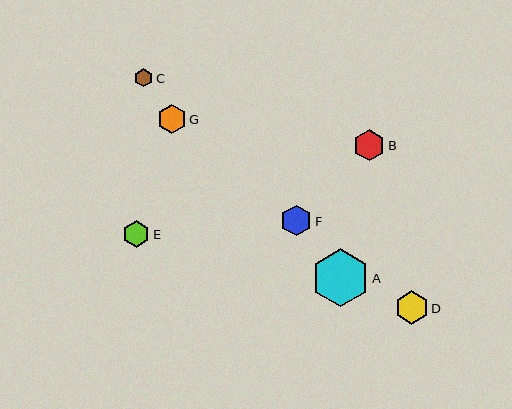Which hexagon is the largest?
Hexagon A is the largest with a size of approximately 58 pixels.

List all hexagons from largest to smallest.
From largest to smallest: A, D, B, F, G, E, C.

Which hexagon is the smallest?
Hexagon C is the smallest with a size of approximately 18 pixels.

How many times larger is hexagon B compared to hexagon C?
Hexagon B is approximately 1.7 times the size of hexagon C.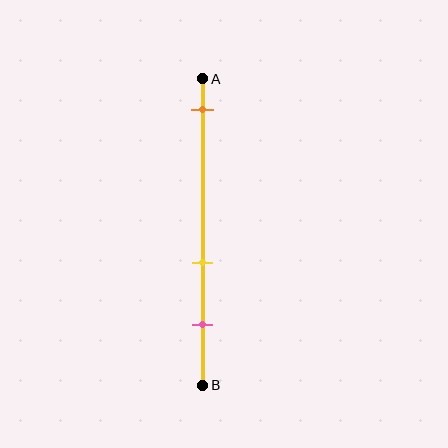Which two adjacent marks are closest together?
The yellow and pink marks are the closest adjacent pair.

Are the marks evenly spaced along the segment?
No, the marks are not evenly spaced.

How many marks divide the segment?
There are 3 marks dividing the segment.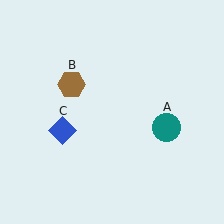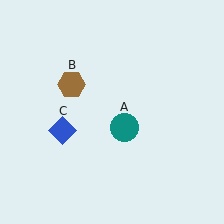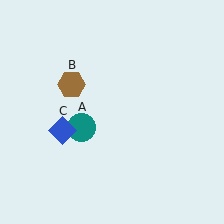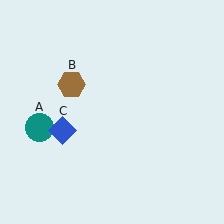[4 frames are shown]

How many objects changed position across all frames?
1 object changed position: teal circle (object A).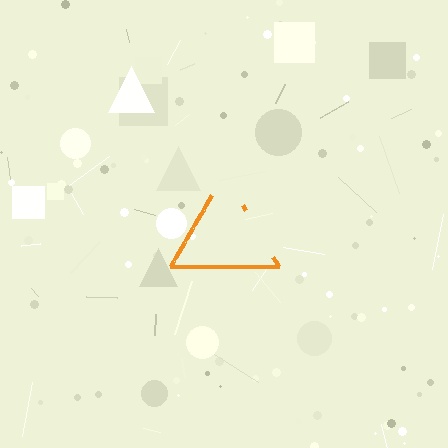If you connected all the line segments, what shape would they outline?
They would outline a triangle.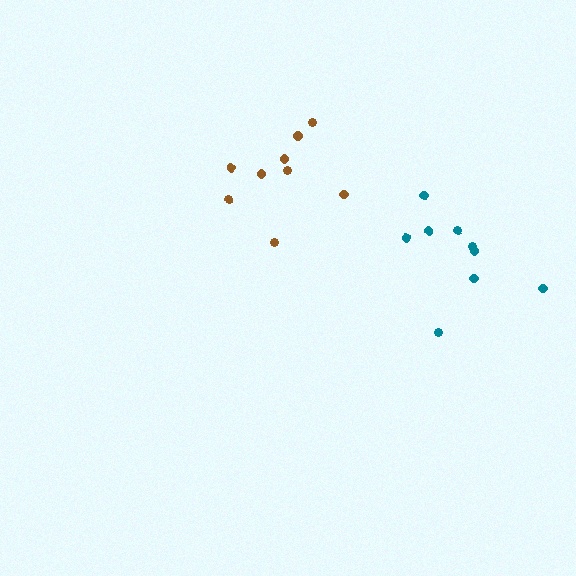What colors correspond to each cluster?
The clusters are colored: teal, brown.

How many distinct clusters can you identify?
There are 2 distinct clusters.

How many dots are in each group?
Group 1: 9 dots, Group 2: 9 dots (18 total).